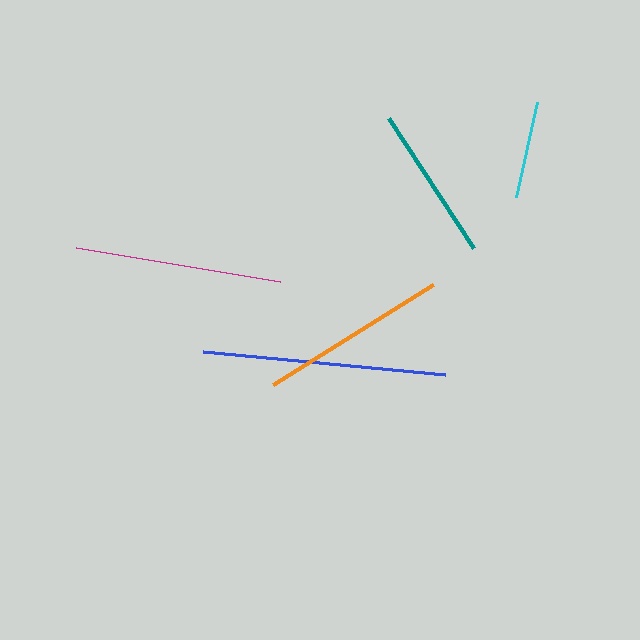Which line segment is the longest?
The blue line is the longest at approximately 243 pixels.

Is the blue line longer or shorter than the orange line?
The blue line is longer than the orange line.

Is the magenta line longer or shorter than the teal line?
The magenta line is longer than the teal line.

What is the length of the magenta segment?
The magenta segment is approximately 207 pixels long.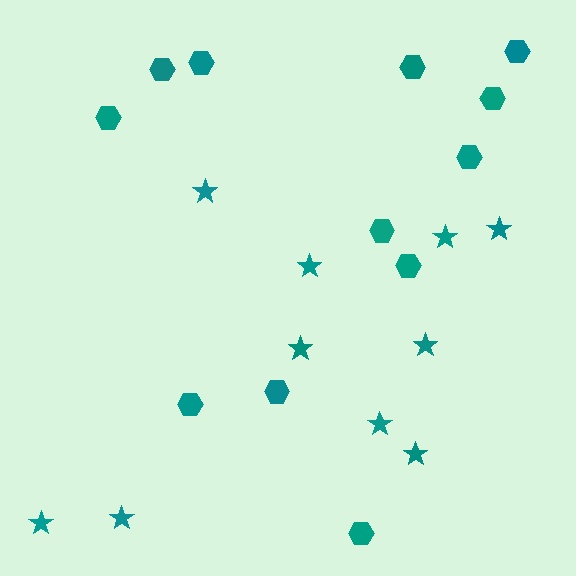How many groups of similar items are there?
There are 2 groups: one group of stars (10) and one group of hexagons (12).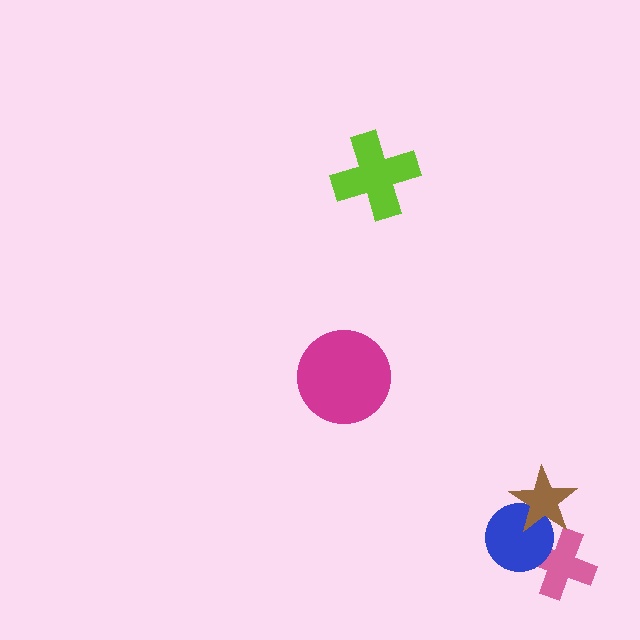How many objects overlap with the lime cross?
0 objects overlap with the lime cross.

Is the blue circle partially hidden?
Yes, it is partially covered by another shape.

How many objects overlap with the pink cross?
1 object overlaps with the pink cross.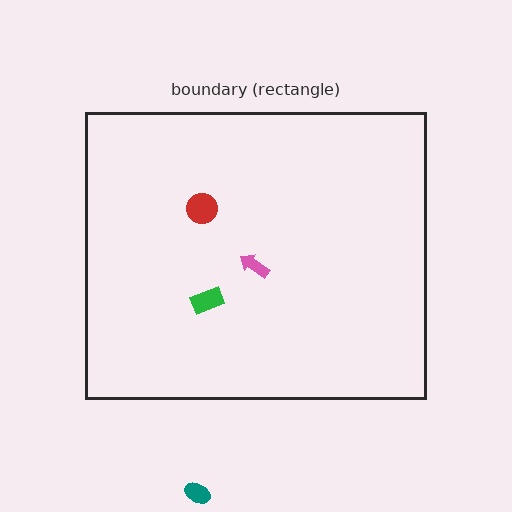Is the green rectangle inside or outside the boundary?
Inside.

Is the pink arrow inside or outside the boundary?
Inside.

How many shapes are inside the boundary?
3 inside, 1 outside.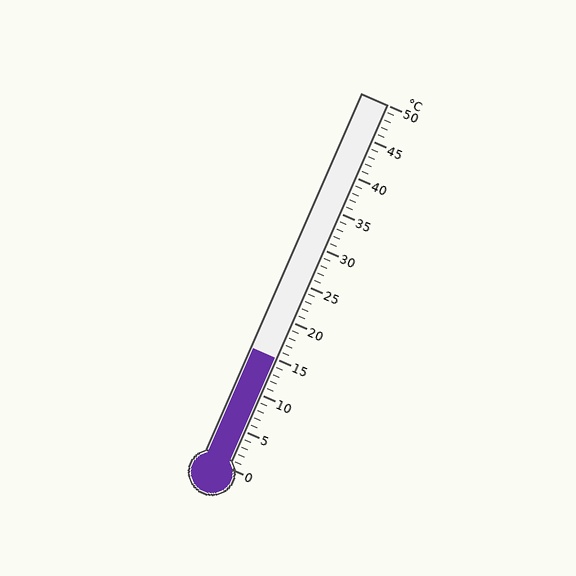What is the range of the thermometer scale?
The thermometer scale ranges from 0°C to 50°C.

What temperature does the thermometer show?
The thermometer shows approximately 15°C.